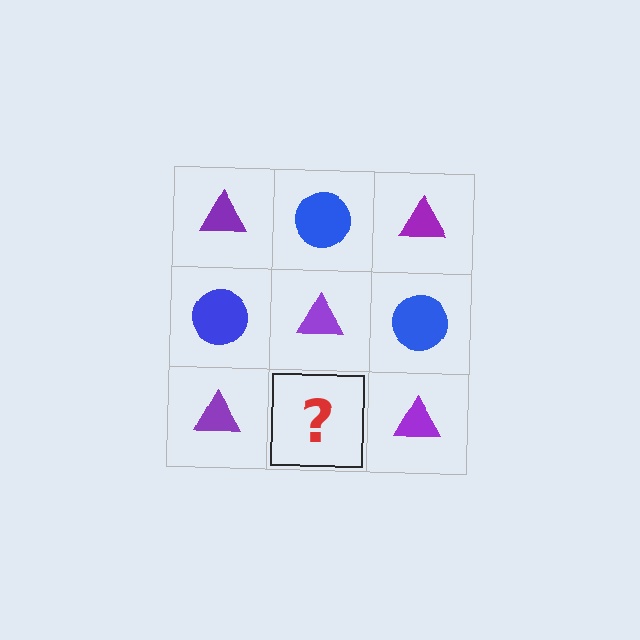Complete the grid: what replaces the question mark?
The question mark should be replaced with a blue circle.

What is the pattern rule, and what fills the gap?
The rule is that it alternates purple triangle and blue circle in a checkerboard pattern. The gap should be filled with a blue circle.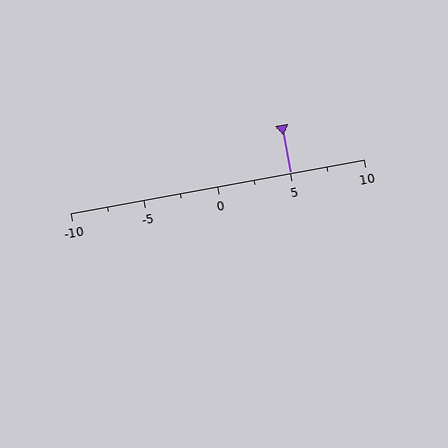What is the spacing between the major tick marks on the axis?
The major ticks are spaced 5 apart.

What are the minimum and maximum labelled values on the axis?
The axis runs from -10 to 10.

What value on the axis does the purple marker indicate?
The marker indicates approximately 5.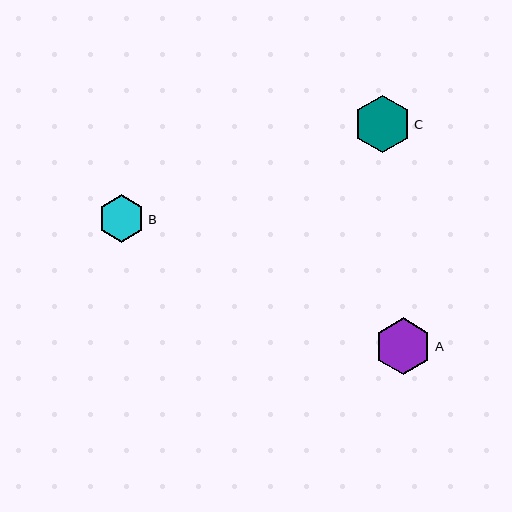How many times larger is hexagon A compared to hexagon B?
Hexagon A is approximately 1.2 times the size of hexagon B.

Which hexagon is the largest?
Hexagon C is the largest with a size of approximately 57 pixels.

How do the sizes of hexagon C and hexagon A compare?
Hexagon C and hexagon A are approximately the same size.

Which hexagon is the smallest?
Hexagon B is the smallest with a size of approximately 47 pixels.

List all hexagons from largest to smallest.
From largest to smallest: C, A, B.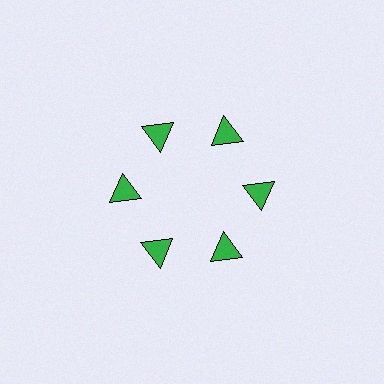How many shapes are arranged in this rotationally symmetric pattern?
There are 6 shapes, arranged in 6 groups of 1.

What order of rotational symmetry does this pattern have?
This pattern has 6-fold rotational symmetry.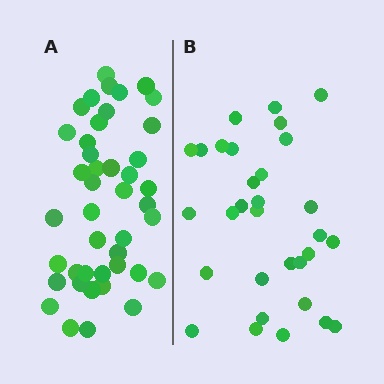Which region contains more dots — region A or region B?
Region A (the left region) has more dots.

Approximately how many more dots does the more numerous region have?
Region A has roughly 12 or so more dots than region B.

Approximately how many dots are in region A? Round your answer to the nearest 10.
About 40 dots. (The exact count is 43, which rounds to 40.)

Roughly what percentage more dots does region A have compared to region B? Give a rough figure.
About 40% more.